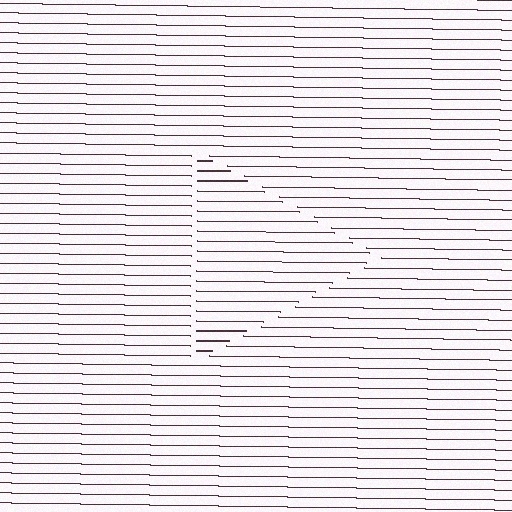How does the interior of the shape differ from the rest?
The interior of the shape contains the same grating, shifted by half a period — the contour is defined by the phase discontinuity where line-ends from the inner and outer gratings abut.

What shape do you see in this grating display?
An illusory triangle. The interior of the shape contains the same grating, shifted by half a period — the contour is defined by the phase discontinuity where line-ends from the inner and outer gratings abut.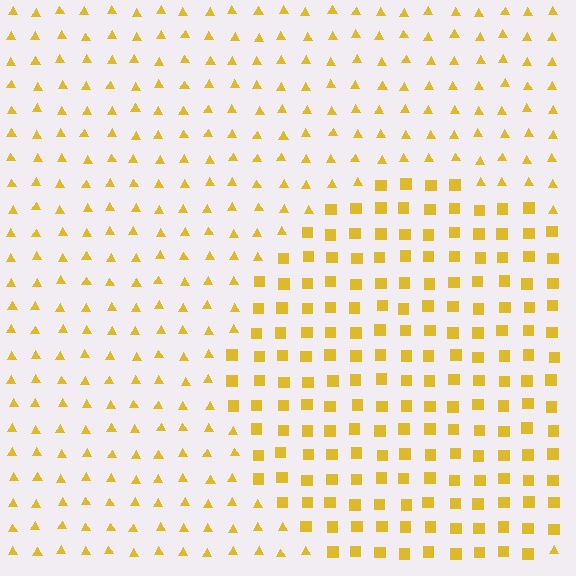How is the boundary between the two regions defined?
The boundary is defined by a change in element shape: squares inside vs. triangles outside. All elements share the same color and spacing.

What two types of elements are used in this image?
The image uses squares inside the circle region and triangles outside it.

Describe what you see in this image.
The image is filled with small yellow elements arranged in a uniform grid. A circle-shaped region contains squares, while the surrounding area contains triangles. The boundary is defined purely by the change in element shape.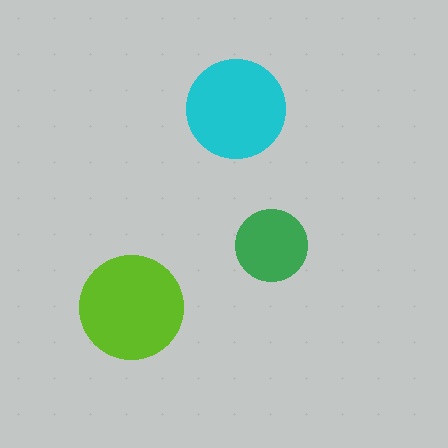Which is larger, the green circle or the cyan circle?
The cyan one.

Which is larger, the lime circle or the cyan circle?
The lime one.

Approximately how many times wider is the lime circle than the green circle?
About 1.5 times wider.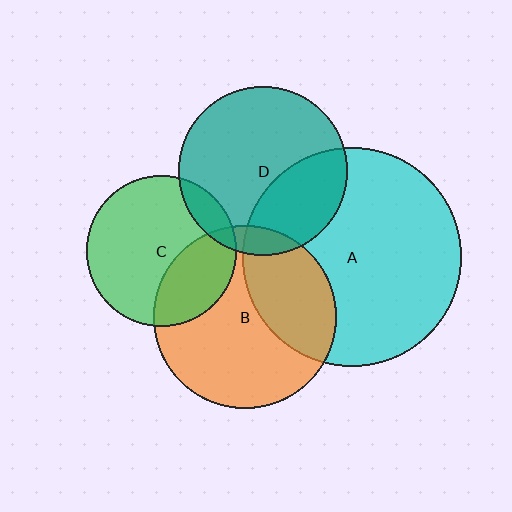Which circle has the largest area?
Circle A (cyan).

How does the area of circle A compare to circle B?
Approximately 1.4 times.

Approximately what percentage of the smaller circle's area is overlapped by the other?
Approximately 10%.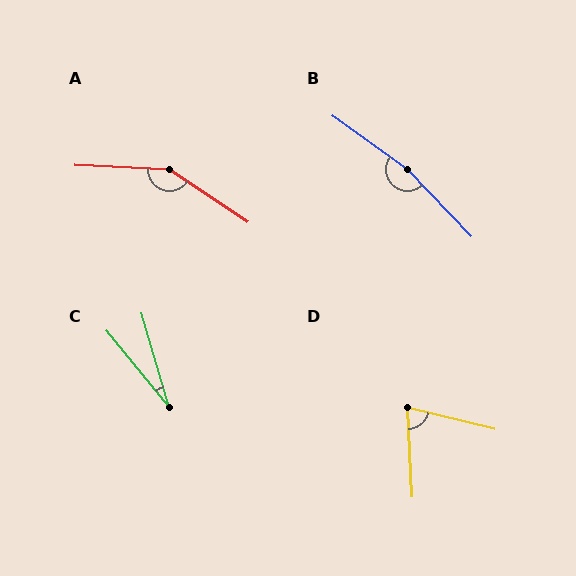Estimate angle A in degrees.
Approximately 149 degrees.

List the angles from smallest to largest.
C (23°), D (73°), A (149°), B (169°).